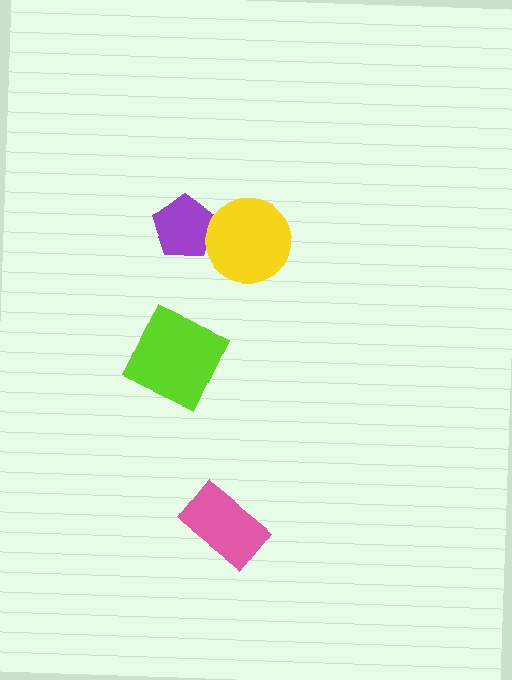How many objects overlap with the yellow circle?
1 object overlaps with the yellow circle.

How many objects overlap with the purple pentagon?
1 object overlaps with the purple pentagon.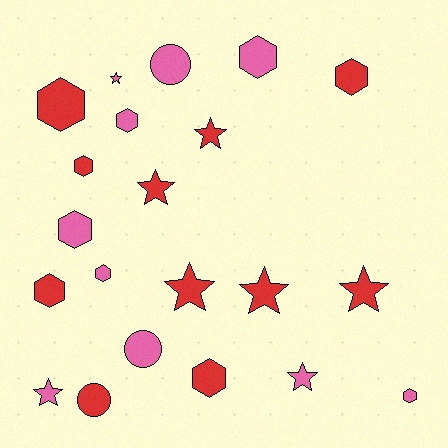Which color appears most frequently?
Red, with 11 objects.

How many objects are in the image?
There are 21 objects.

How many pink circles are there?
There are 2 pink circles.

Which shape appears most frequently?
Hexagon, with 10 objects.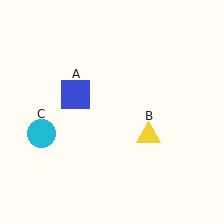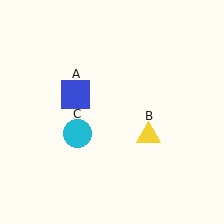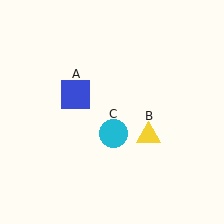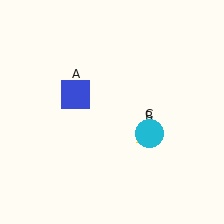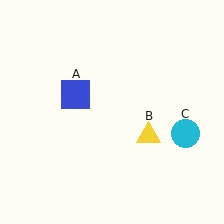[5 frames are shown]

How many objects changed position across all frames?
1 object changed position: cyan circle (object C).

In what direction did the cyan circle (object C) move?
The cyan circle (object C) moved right.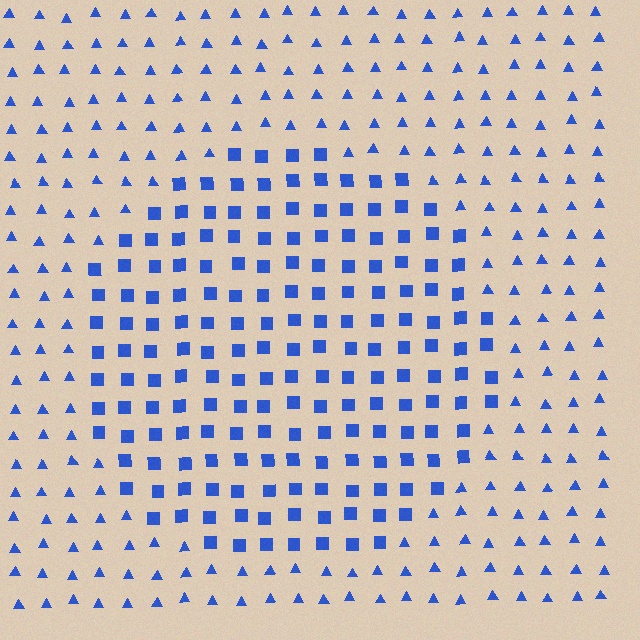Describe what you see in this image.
The image is filled with small blue elements arranged in a uniform grid. A circle-shaped region contains squares, while the surrounding area contains triangles. The boundary is defined purely by the change in element shape.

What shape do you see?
I see a circle.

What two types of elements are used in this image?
The image uses squares inside the circle region and triangles outside it.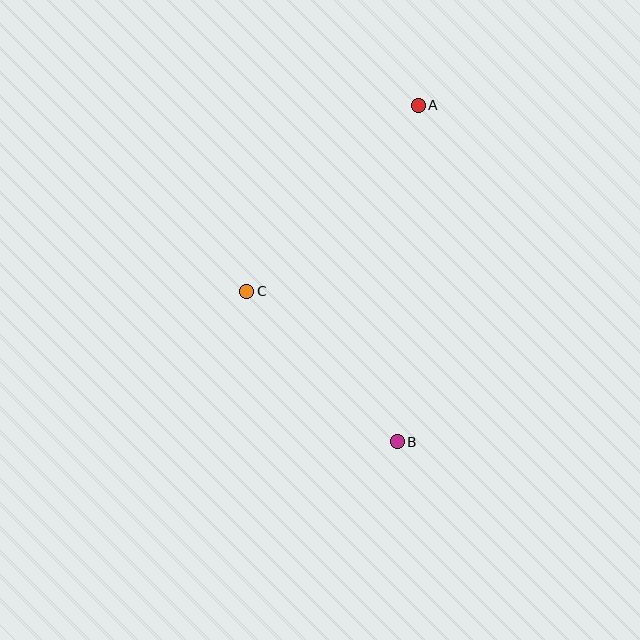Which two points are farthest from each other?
Points A and B are farthest from each other.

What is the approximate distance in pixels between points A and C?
The distance between A and C is approximately 253 pixels.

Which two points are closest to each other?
Points B and C are closest to each other.